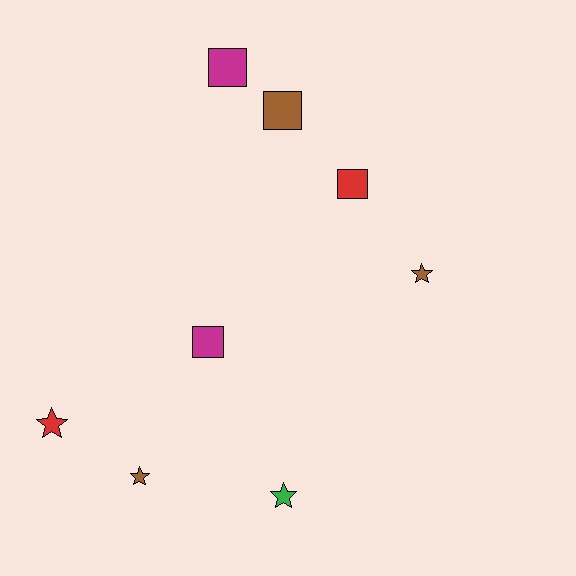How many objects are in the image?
There are 8 objects.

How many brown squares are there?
There is 1 brown square.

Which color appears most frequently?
Brown, with 3 objects.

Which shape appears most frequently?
Star, with 4 objects.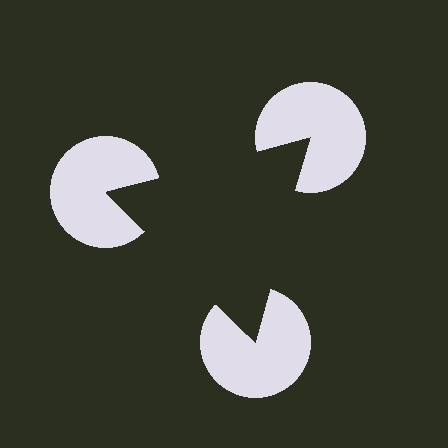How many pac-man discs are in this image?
There are 3 — one at each vertex of the illusory triangle.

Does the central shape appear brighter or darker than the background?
It typically appears slightly darker than the background, even though no actual brightness change is drawn.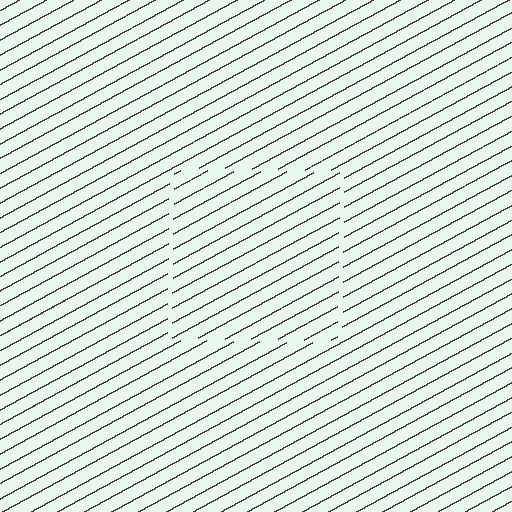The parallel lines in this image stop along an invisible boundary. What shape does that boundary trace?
An illusory square. The interior of the shape contains the same grating, shifted by half a period — the contour is defined by the phase discontinuity where line-ends from the inner and outer gratings abut.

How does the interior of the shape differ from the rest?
The interior of the shape contains the same grating, shifted by half a period — the contour is defined by the phase discontinuity where line-ends from the inner and outer gratings abut.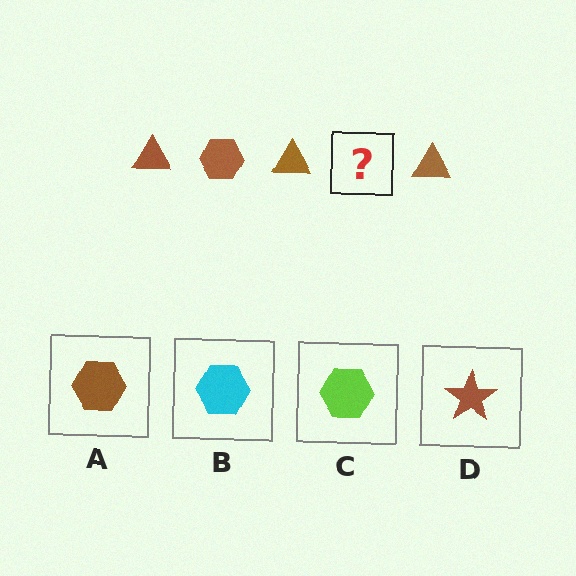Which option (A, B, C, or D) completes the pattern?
A.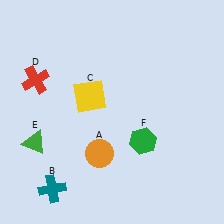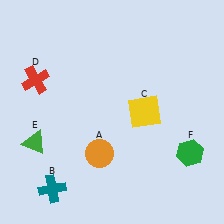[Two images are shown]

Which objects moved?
The objects that moved are: the yellow square (C), the green hexagon (F).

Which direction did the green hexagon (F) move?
The green hexagon (F) moved right.